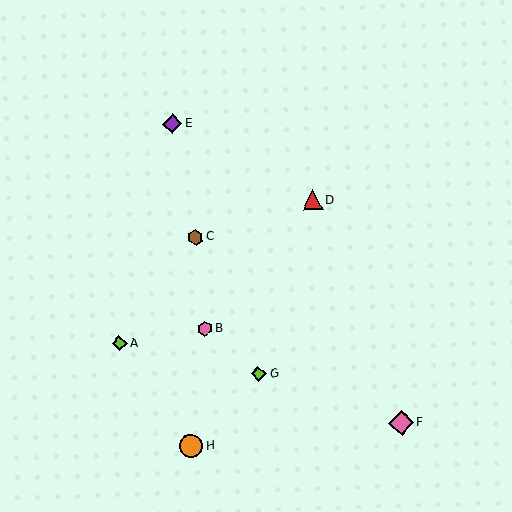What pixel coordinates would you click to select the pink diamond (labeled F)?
Click at (401, 423) to select the pink diamond F.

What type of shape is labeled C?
Shape C is a brown hexagon.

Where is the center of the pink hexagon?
The center of the pink hexagon is at (205, 329).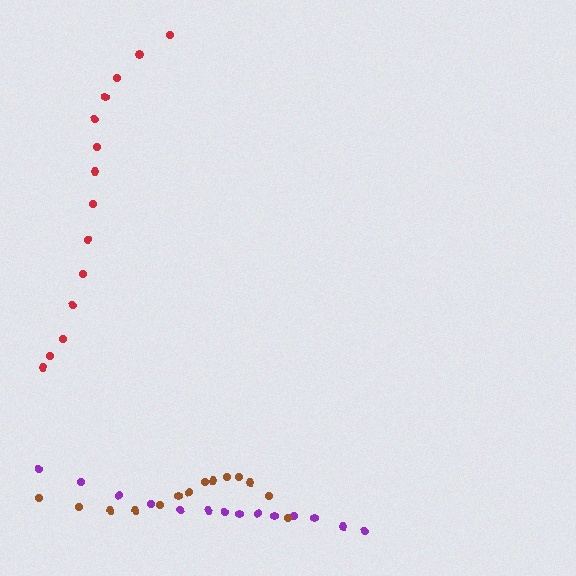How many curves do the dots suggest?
There are 3 distinct paths.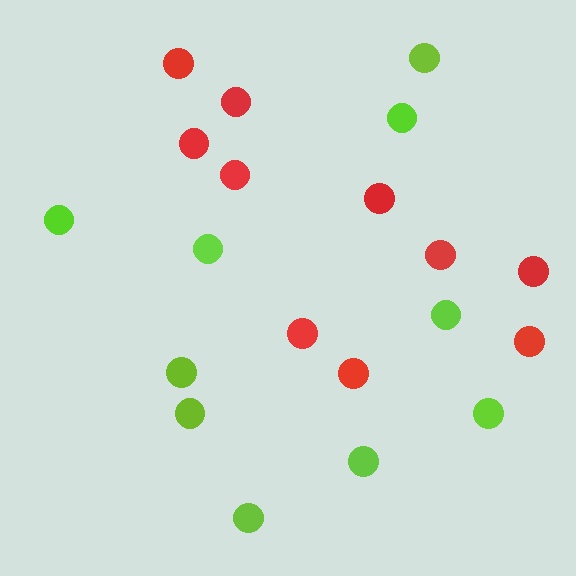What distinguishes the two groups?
There are 2 groups: one group of red circles (10) and one group of lime circles (10).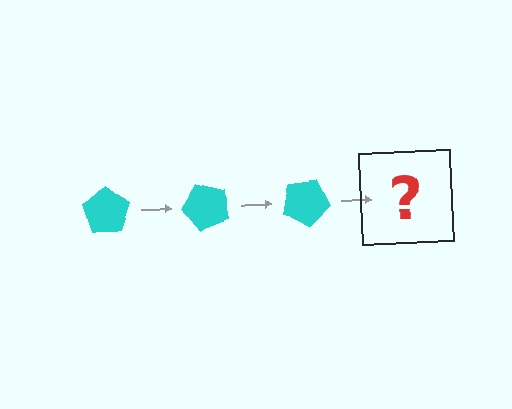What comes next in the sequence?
The next element should be a cyan pentagon rotated 150 degrees.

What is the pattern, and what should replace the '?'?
The pattern is that the pentagon rotates 50 degrees each step. The '?' should be a cyan pentagon rotated 150 degrees.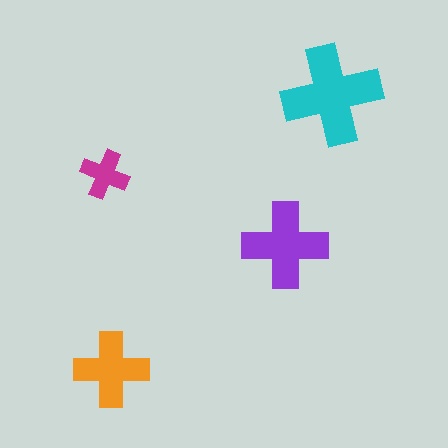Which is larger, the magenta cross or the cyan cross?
The cyan one.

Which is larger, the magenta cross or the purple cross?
The purple one.